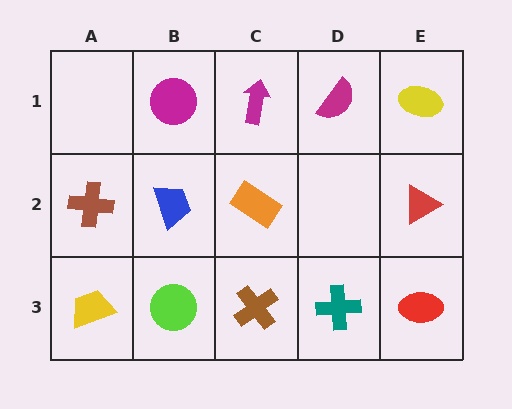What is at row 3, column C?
A brown cross.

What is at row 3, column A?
A yellow trapezoid.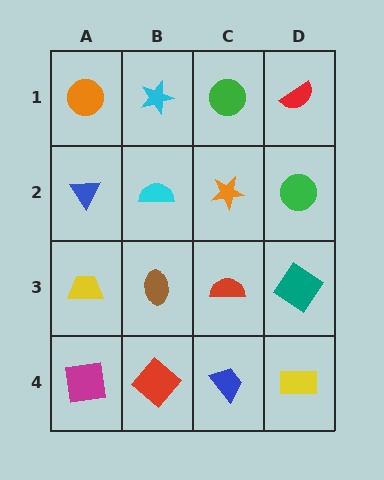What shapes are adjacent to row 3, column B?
A cyan semicircle (row 2, column B), a red diamond (row 4, column B), a yellow trapezoid (row 3, column A), a red semicircle (row 3, column C).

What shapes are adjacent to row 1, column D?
A green circle (row 2, column D), a green circle (row 1, column C).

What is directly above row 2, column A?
An orange circle.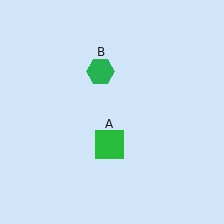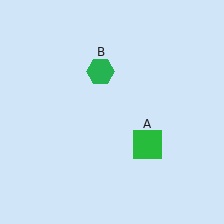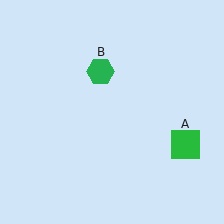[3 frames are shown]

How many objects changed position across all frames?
1 object changed position: green square (object A).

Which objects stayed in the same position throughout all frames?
Green hexagon (object B) remained stationary.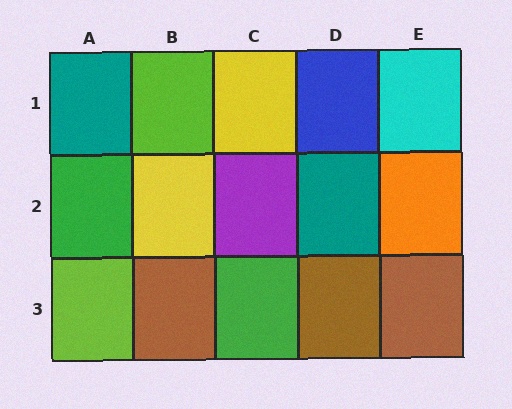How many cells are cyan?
1 cell is cyan.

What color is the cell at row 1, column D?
Blue.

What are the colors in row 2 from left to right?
Green, yellow, purple, teal, orange.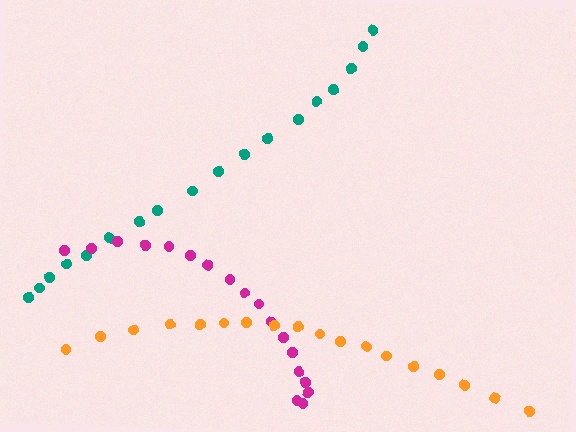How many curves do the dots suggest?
There are 3 distinct paths.